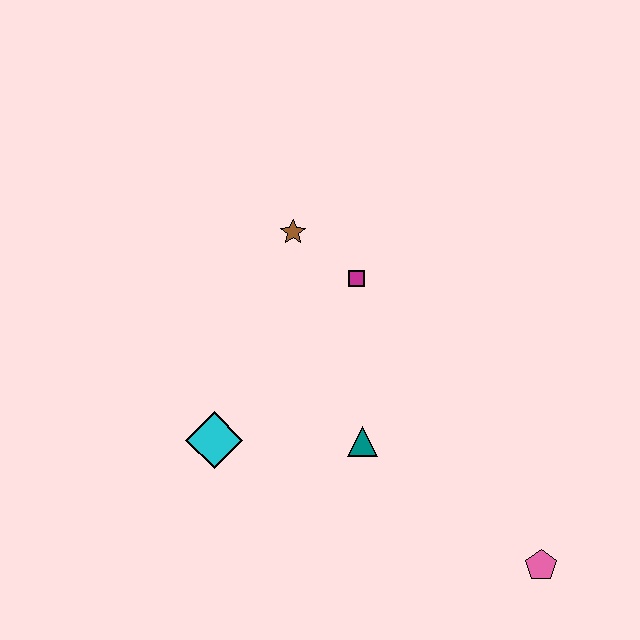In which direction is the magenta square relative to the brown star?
The magenta square is to the right of the brown star.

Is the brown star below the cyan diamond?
No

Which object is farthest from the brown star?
The pink pentagon is farthest from the brown star.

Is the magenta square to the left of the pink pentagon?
Yes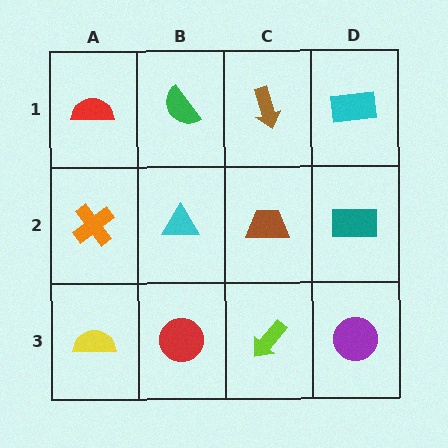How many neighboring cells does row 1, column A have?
2.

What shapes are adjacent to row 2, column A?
A red semicircle (row 1, column A), a yellow semicircle (row 3, column A), a cyan triangle (row 2, column B).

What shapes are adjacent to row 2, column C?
A brown arrow (row 1, column C), a lime arrow (row 3, column C), a cyan triangle (row 2, column B), a teal rectangle (row 2, column D).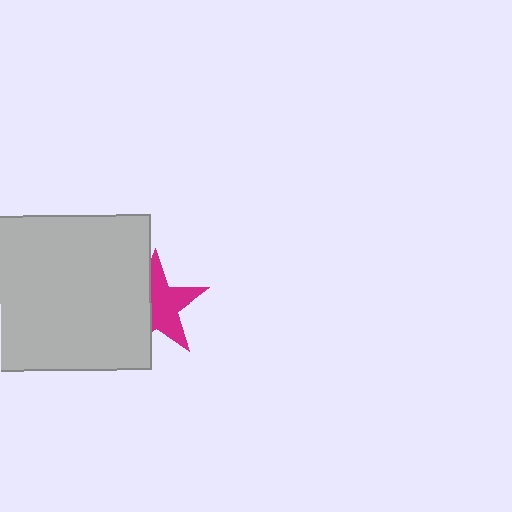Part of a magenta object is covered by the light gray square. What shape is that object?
It is a star.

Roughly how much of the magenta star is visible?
About half of it is visible (roughly 57%).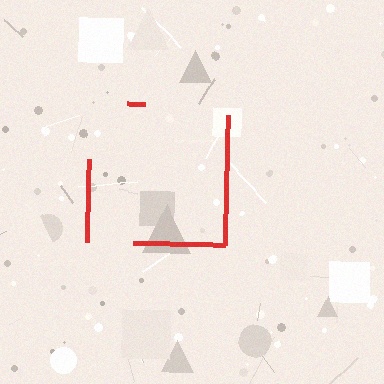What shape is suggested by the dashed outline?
The dashed outline suggests a square.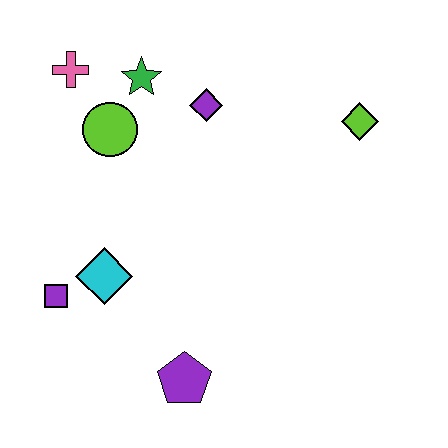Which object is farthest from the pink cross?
The purple pentagon is farthest from the pink cross.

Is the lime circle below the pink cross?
Yes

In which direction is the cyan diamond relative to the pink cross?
The cyan diamond is below the pink cross.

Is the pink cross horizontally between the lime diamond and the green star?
No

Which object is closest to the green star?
The lime circle is closest to the green star.